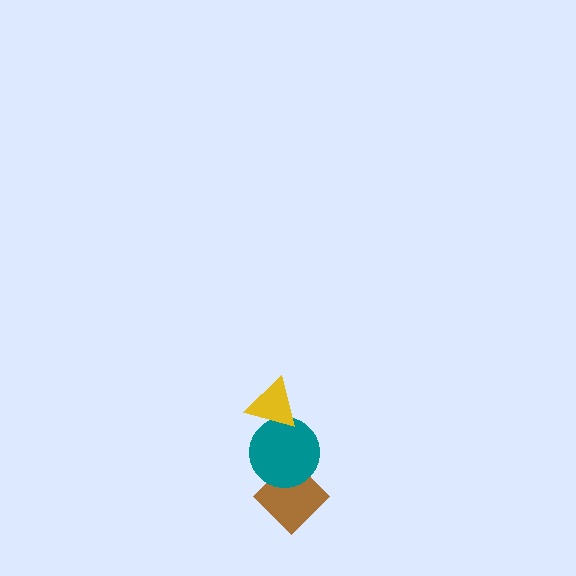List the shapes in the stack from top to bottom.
From top to bottom: the yellow triangle, the teal circle, the brown diamond.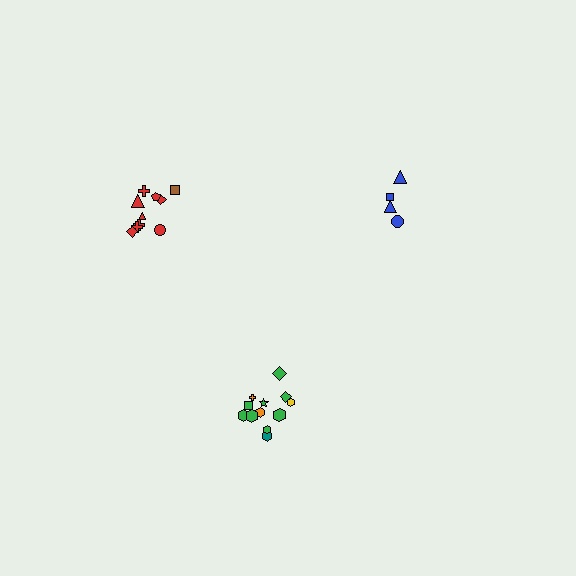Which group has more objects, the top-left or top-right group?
The top-left group.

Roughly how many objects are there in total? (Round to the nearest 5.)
Roughly 25 objects in total.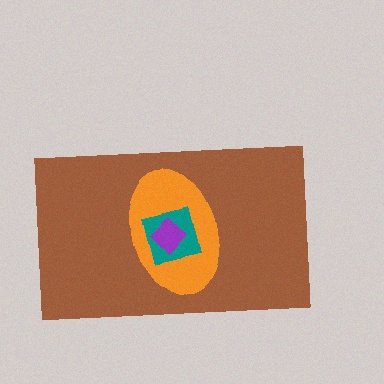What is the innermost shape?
The purple diamond.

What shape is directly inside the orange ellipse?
The teal square.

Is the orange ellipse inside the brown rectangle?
Yes.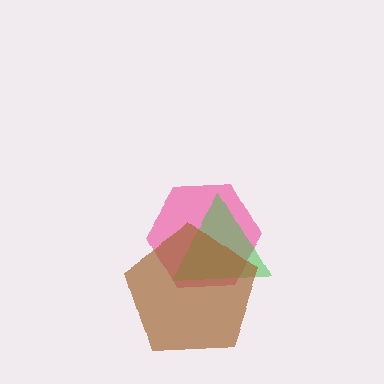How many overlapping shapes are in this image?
There are 3 overlapping shapes in the image.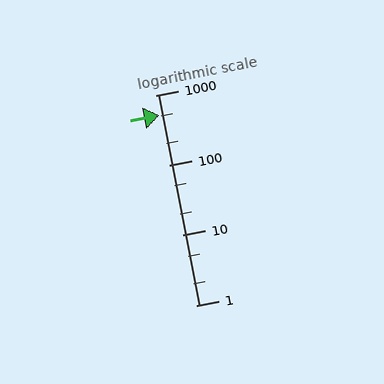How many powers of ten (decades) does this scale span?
The scale spans 3 decades, from 1 to 1000.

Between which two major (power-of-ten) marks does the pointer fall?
The pointer is between 100 and 1000.